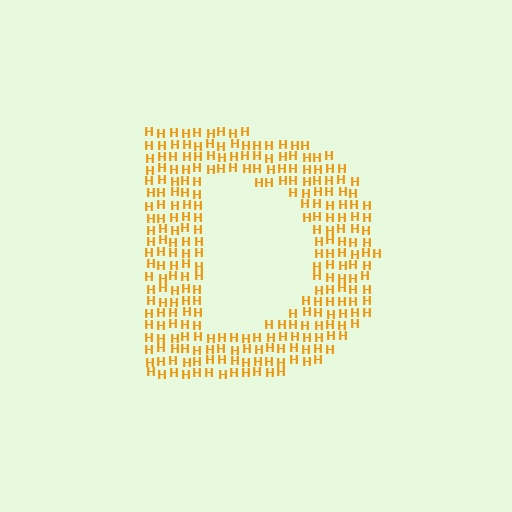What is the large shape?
The large shape is the letter D.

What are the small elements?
The small elements are letter H's.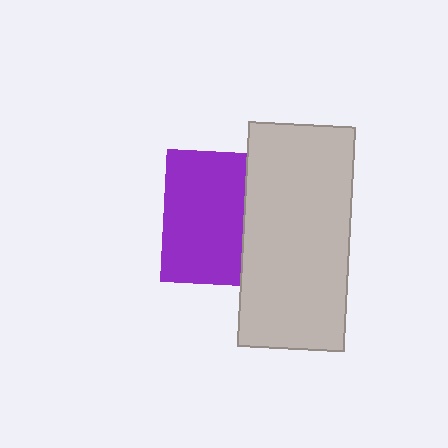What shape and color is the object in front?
The object in front is a light gray rectangle.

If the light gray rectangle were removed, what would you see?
You would see the complete purple square.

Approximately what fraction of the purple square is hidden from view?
Roughly 40% of the purple square is hidden behind the light gray rectangle.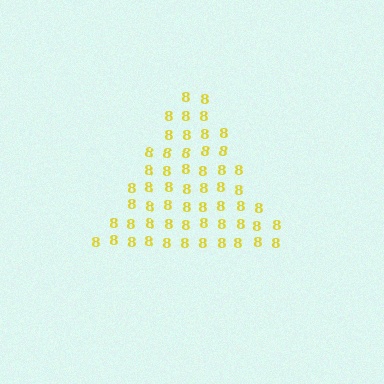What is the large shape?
The large shape is a triangle.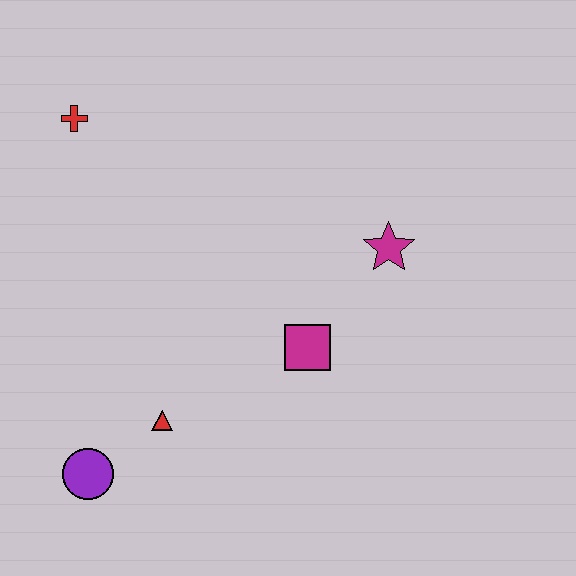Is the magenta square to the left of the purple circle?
No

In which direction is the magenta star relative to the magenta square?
The magenta star is above the magenta square.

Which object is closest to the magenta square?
The magenta star is closest to the magenta square.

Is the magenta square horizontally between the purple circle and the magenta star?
Yes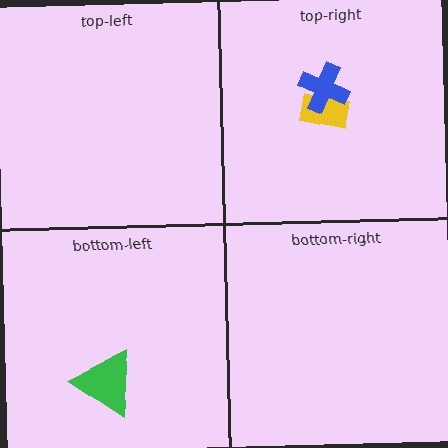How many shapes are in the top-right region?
2.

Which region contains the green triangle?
The bottom-left region.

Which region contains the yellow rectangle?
The top-right region.